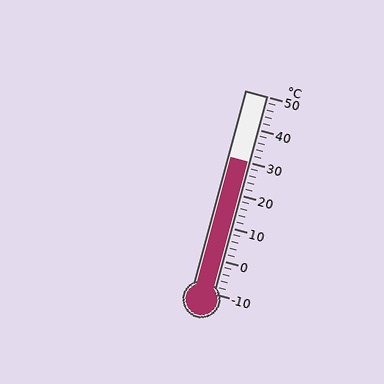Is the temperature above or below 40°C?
The temperature is below 40°C.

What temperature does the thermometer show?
The thermometer shows approximately 30°C.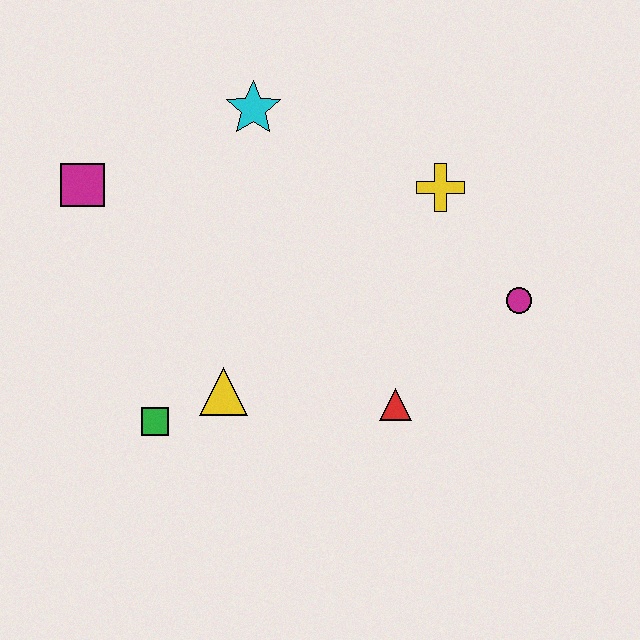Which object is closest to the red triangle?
The magenta circle is closest to the red triangle.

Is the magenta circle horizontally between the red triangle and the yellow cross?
No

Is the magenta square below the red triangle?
No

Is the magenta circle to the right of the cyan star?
Yes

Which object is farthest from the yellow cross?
The green square is farthest from the yellow cross.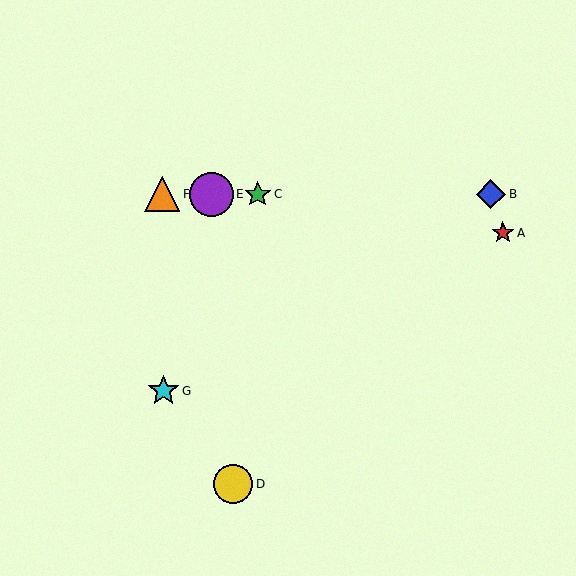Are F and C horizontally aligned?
Yes, both are at y≈194.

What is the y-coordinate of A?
Object A is at y≈233.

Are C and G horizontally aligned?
No, C is at y≈194 and G is at y≈391.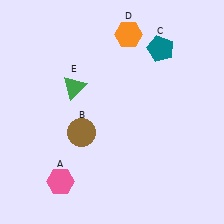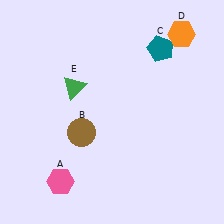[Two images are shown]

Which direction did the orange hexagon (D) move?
The orange hexagon (D) moved right.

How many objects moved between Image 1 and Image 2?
1 object moved between the two images.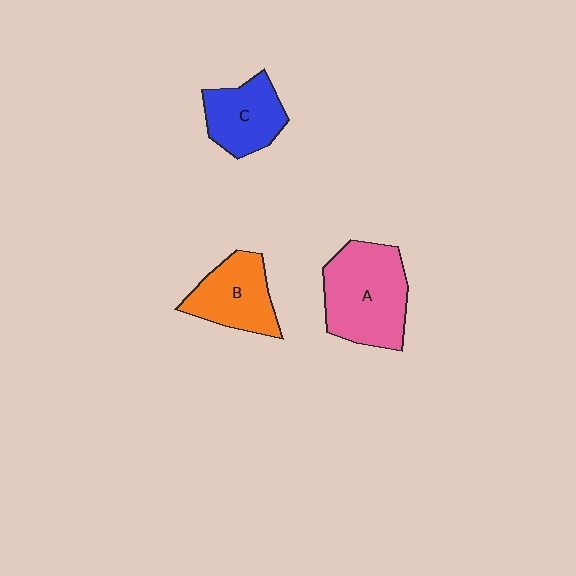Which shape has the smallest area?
Shape C (blue).